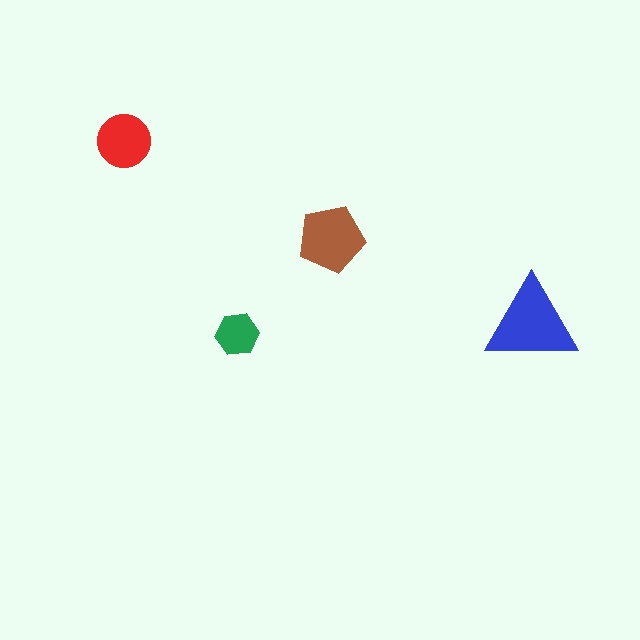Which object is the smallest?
The green hexagon.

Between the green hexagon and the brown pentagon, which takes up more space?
The brown pentagon.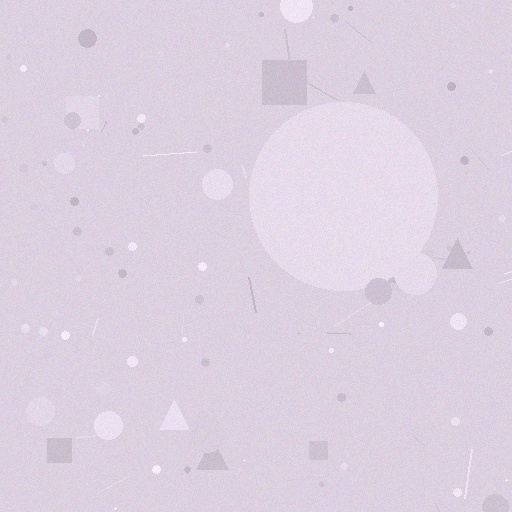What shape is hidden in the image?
A circle is hidden in the image.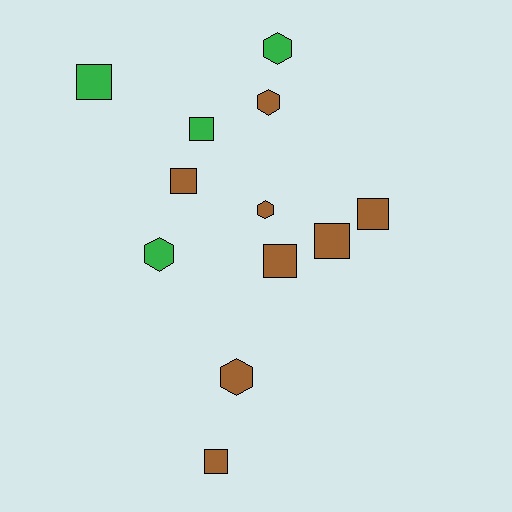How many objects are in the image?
There are 12 objects.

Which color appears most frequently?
Brown, with 8 objects.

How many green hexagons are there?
There are 2 green hexagons.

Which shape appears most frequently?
Square, with 7 objects.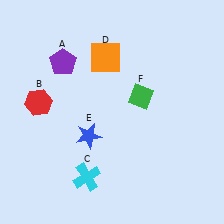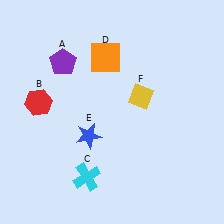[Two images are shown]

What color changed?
The diamond (F) changed from green in Image 1 to yellow in Image 2.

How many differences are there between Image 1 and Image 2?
There is 1 difference between the two images.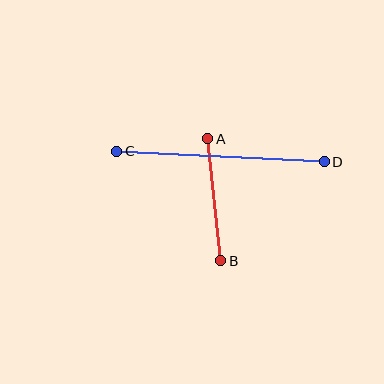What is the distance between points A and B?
The distance is approximately 123 pixels.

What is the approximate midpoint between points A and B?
The midpoint is at approximately (214, 200) pixels.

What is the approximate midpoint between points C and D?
The midpoint is at approximately (220, 156) pixels.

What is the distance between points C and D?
The distance is approximately 208 pixels.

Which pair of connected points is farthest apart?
Points C and D are farthest apart.